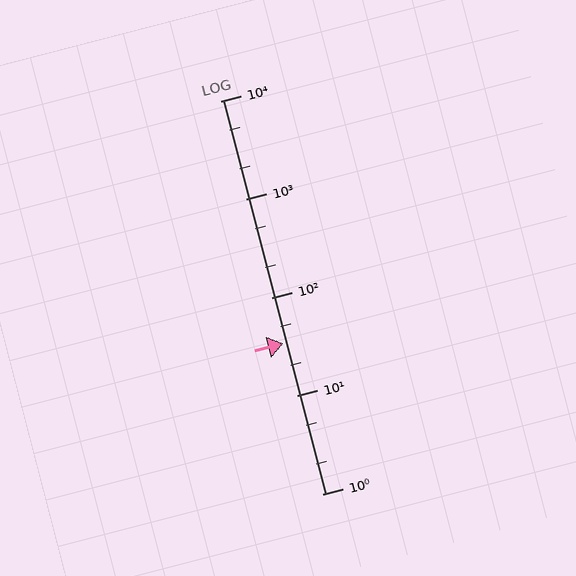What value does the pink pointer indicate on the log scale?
The pointer indicates approximately 34.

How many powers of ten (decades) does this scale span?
The scale spans 4 decades, from 1 to 10000.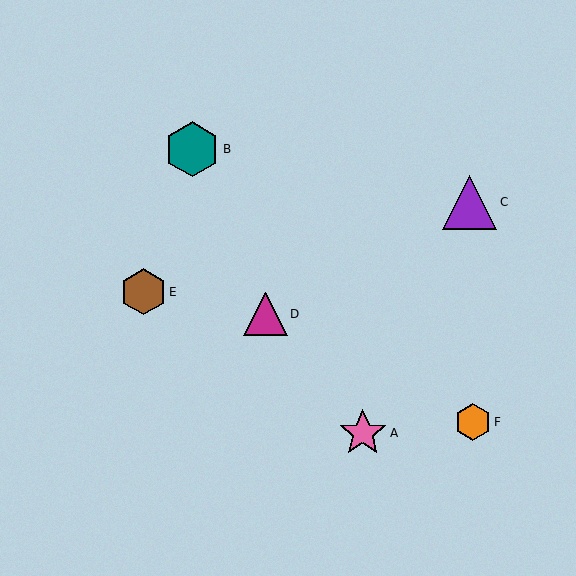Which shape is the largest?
The teal hexagon (labeled B) is the largest.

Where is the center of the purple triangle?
The center of the purple triangle is at (469, 202).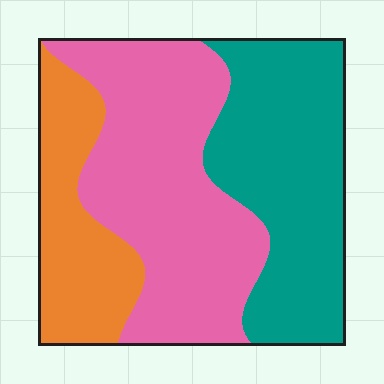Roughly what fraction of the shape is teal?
Teal covers about 35% of the shape.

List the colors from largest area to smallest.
From largest to smallest: pink, teal, orange.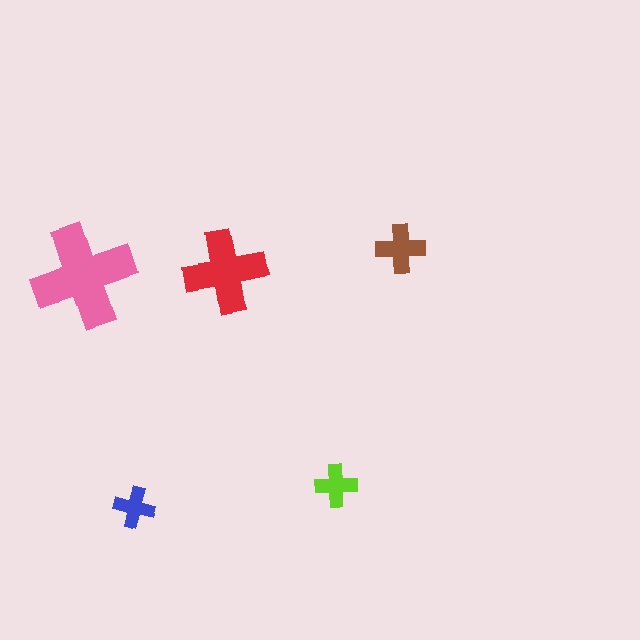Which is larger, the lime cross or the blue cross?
The lime one.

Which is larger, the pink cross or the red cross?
The pink one.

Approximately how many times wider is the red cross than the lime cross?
About 2 times wider.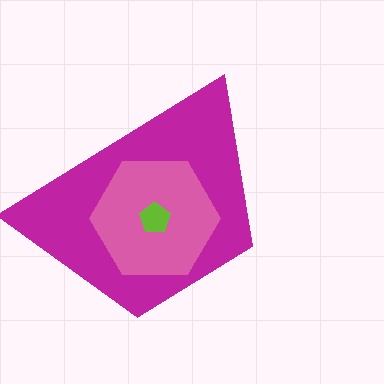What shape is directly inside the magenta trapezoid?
The pink hexagon.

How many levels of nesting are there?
3.